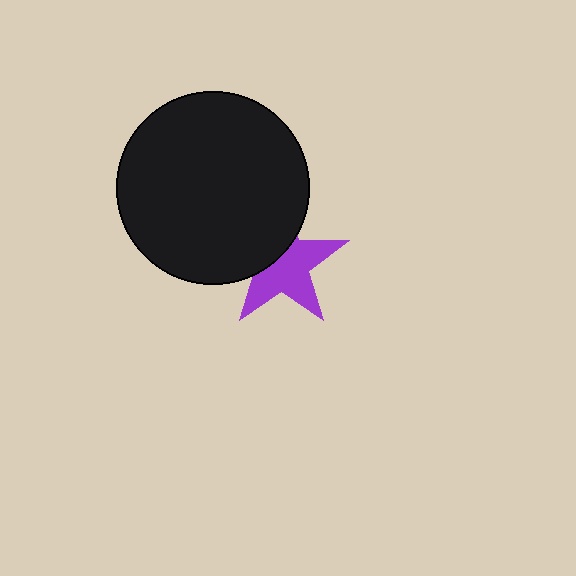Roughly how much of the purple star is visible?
About half of it is visible (roughly 61%).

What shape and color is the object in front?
The object in front is a black circle.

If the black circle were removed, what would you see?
You would see the complete purple star.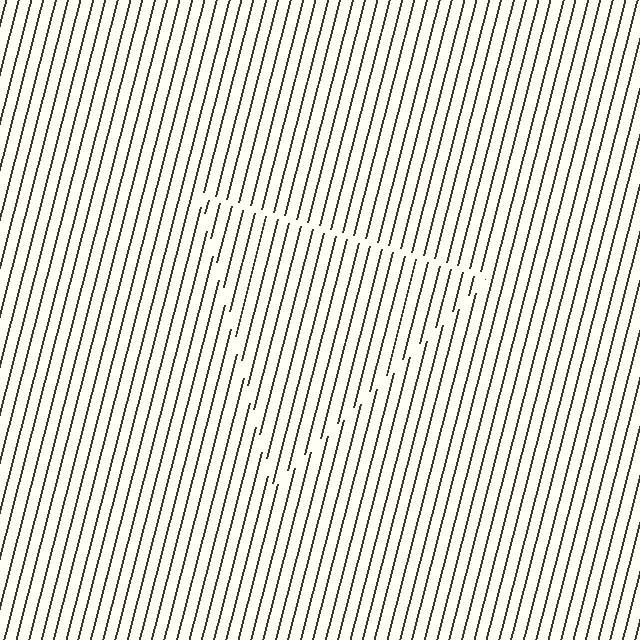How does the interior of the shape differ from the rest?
The interior of the shape contains the same grating, shifted by half a period — the contour is defined by the phase discontinuity where line-ends from the inner and outer gratings abut.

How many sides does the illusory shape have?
3 sides — the line-ends trace a triangle.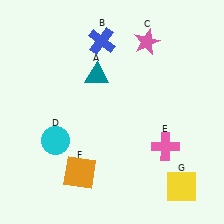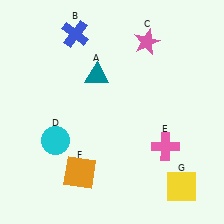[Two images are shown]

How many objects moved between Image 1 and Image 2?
1 object moved between the two images.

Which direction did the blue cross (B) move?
The blue cross (B) moved left.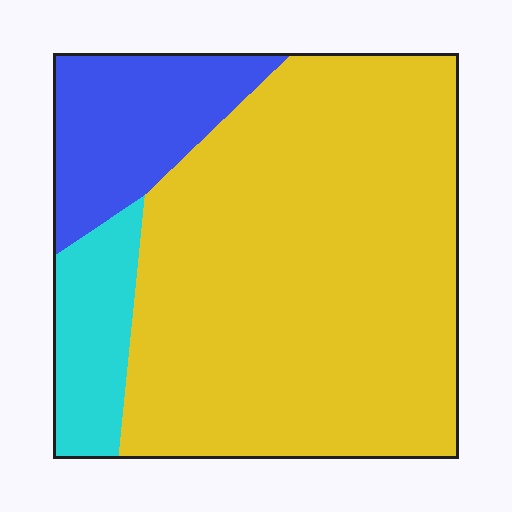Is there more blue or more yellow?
Yellow.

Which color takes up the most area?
Yellow, at roughly 75%.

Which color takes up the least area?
Cyan, at roughly 10%.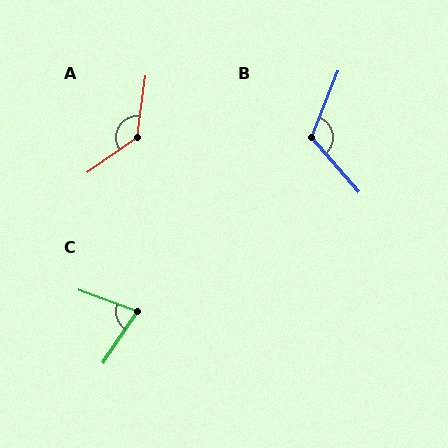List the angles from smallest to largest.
C (77°), B (117°), A (133°).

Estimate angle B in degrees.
Approximately 117 degrees.